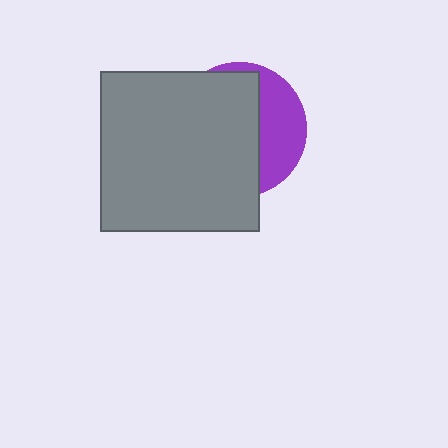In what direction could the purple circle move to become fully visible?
The purple circle could move right. That would shift it out from behind the gray square entirely.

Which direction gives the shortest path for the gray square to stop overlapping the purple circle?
Moving left gives the shortest separation.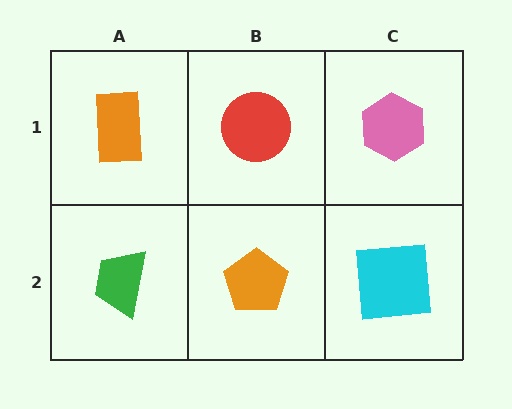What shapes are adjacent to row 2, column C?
A pink hexagon (row 1, column C), an orange pentagon (row 2, column B).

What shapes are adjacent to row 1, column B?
An orange pentagon (row 2, column B), an orange rectangle (row 1, column A), a pink hexagon (row 1, column C).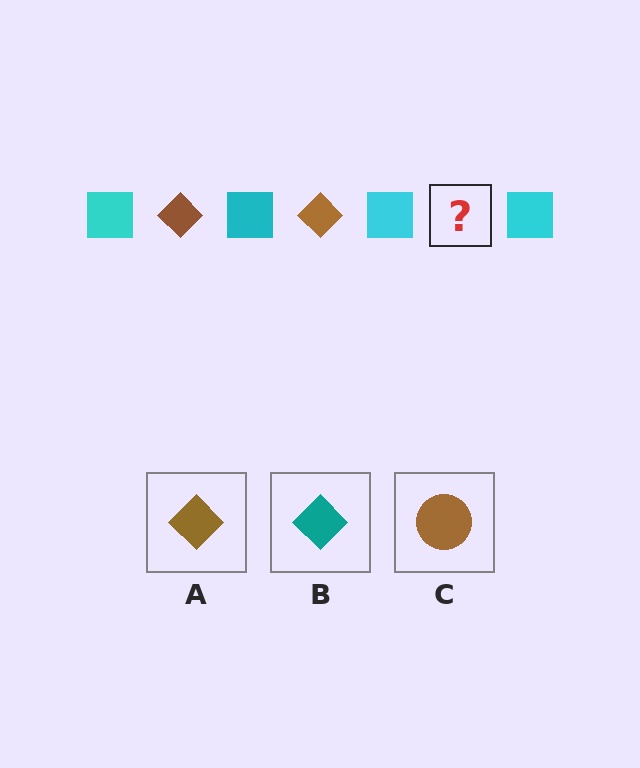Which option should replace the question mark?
Option A.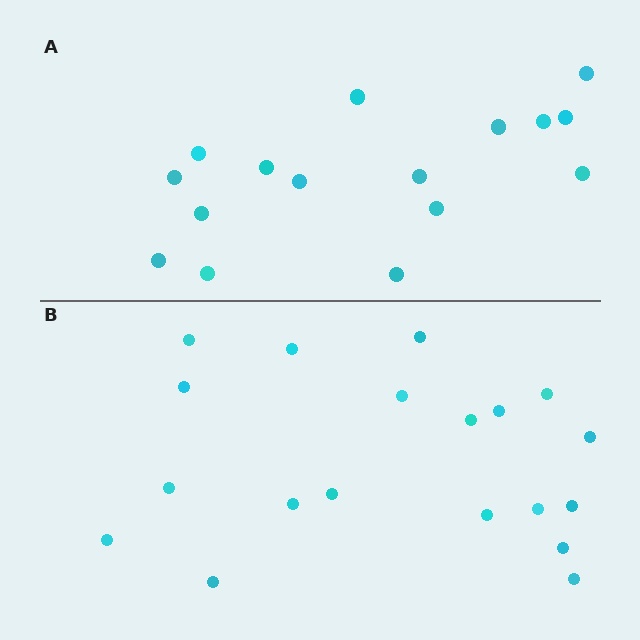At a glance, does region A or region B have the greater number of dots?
Region B (the bottom region) has more dots.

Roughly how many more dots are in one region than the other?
Region B has just a few more — roughly 2 or 3 more dots than region A.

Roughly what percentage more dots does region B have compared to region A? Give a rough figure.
About 20% more.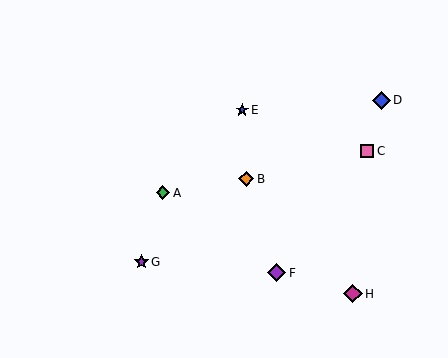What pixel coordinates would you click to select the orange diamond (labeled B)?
Click at (246, 179) to select the orange diamond B.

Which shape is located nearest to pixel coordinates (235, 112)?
The blue star (labeled E) at (242, 110) is nearest to that location.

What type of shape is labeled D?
Shape D is a blue diamond.